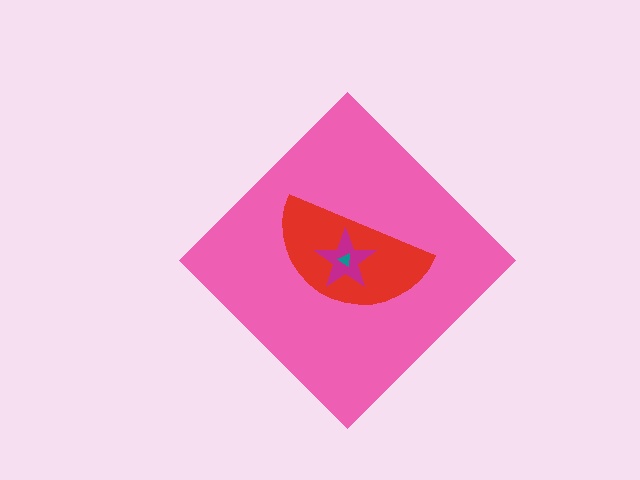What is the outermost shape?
The pink diamond.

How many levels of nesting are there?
4.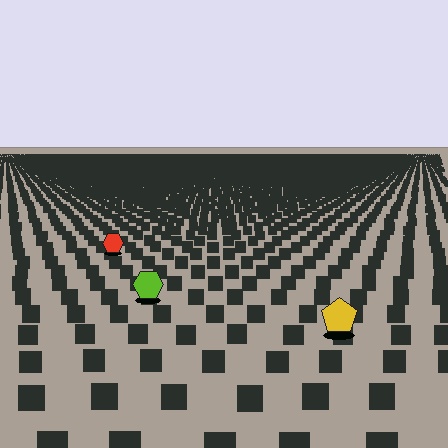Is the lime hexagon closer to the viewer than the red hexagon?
Yes. The lime hexagon is closer — you can tell from the texture gradient: the ground texture is coarser near it.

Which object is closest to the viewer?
The yellow pentagon is closest. The texture marks near it are larger and more spread out.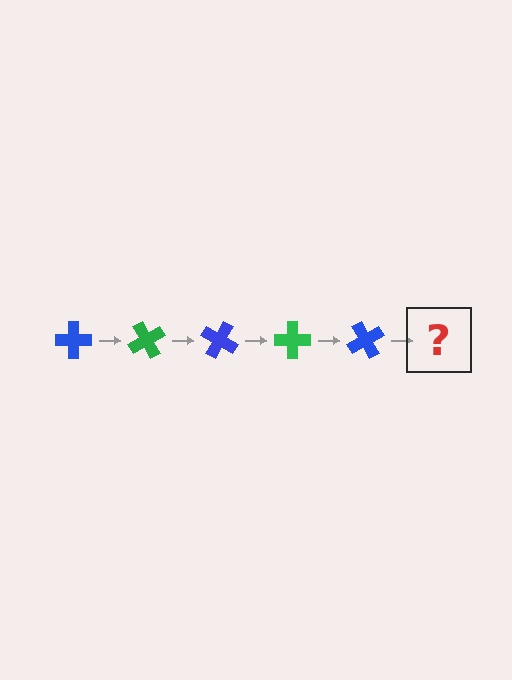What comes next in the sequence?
The next element should be a green cross, rotated 300 degrees from the start.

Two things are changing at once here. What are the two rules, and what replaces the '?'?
The two rules are that it rotates 60 degrees each step and the color cycles through blue and green. The '?' should be a green cross, rotated 300 degrees from the start.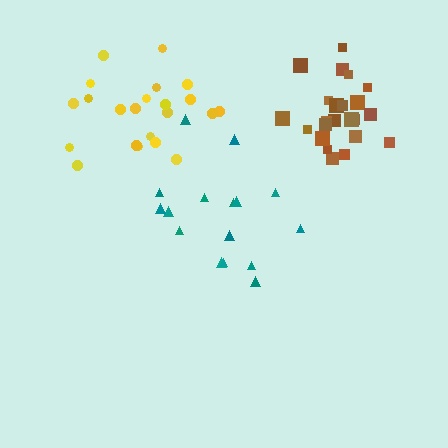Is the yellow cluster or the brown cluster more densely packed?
Brown.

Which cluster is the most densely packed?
Brown.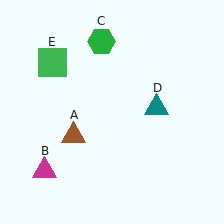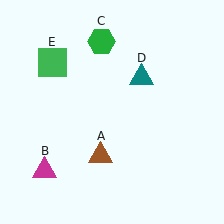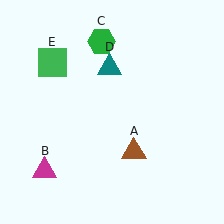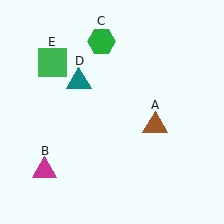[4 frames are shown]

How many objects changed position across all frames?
2 objects changed position: brown triangle (object A), teal triangle (object D).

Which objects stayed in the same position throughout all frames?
Magenta triangle (object B) and green hexagon (object C) and green square (object E) remained stationary.